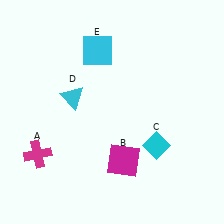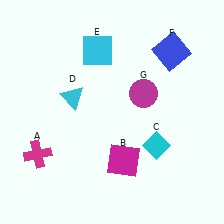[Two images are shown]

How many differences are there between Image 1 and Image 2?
There are 2 differences between the two images.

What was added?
A blue square (F), a magenta circle (G) were added in Image 2.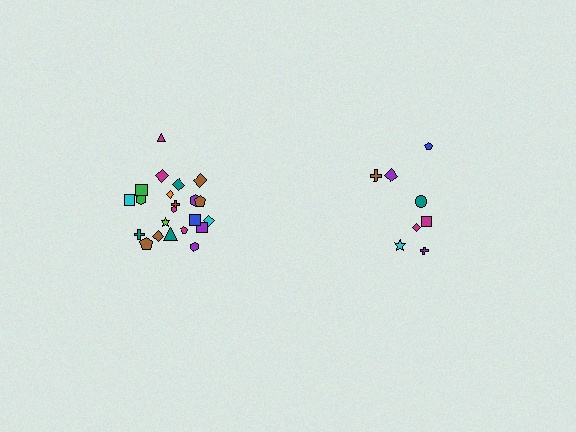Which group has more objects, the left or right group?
The left group.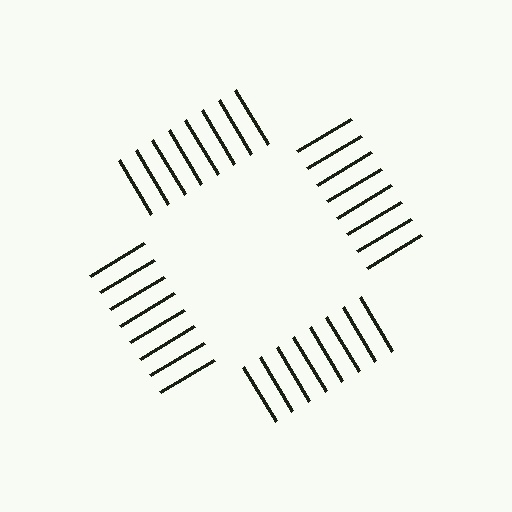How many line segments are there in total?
32 — 8 along each of the 4 edges.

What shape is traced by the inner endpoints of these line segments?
An illusory square — the line segments terminate on its edges but no continuous stroke is drawn.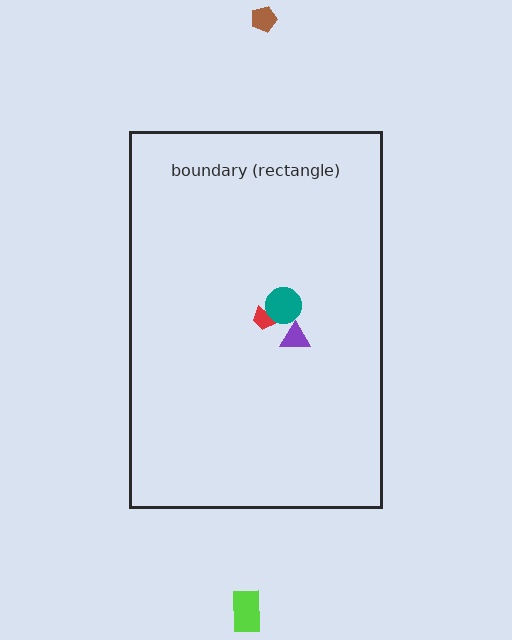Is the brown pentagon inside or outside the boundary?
Outside.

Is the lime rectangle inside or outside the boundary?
Outside.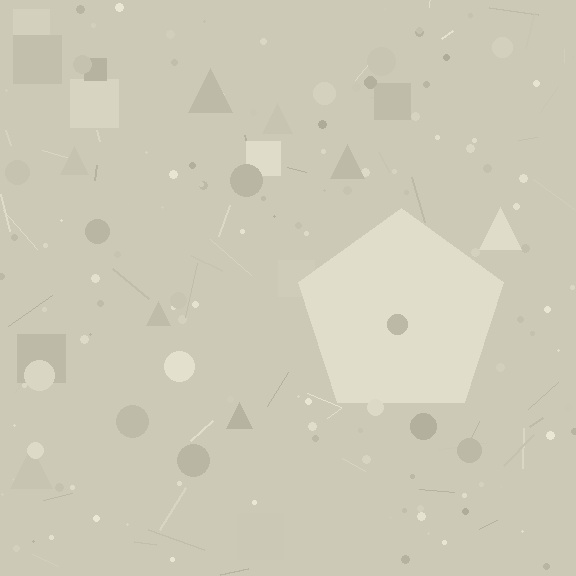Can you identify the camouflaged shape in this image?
The camouflaged shape is a pentagon.